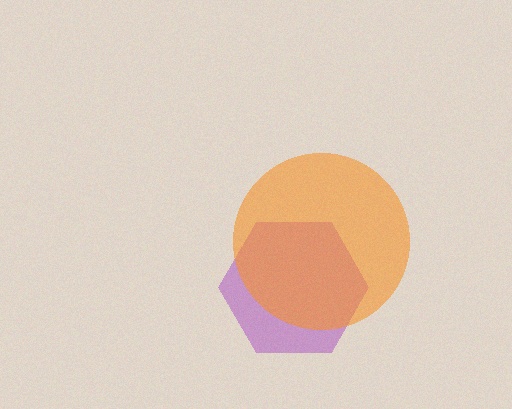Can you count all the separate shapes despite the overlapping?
Yes, there are 2 separate shapes.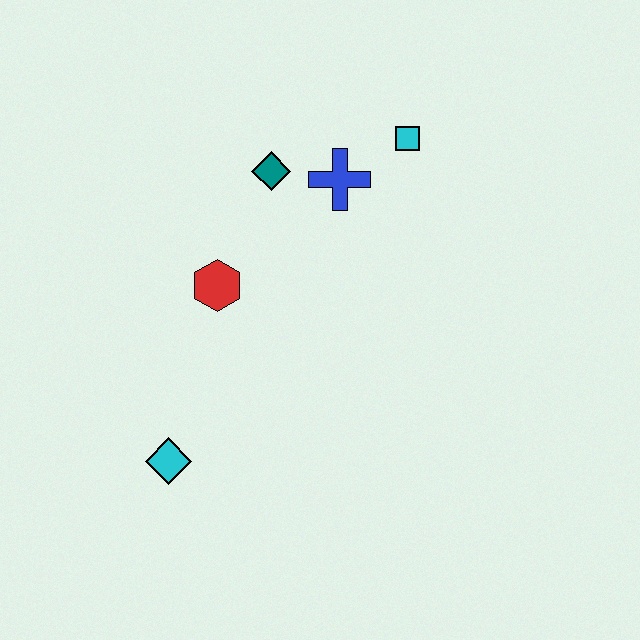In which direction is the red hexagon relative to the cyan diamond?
The red hexagon is above the cyan diamond.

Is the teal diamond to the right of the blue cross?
No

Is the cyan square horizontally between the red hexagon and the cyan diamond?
No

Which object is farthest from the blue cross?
The cyan diamond is farthest from the blue cross.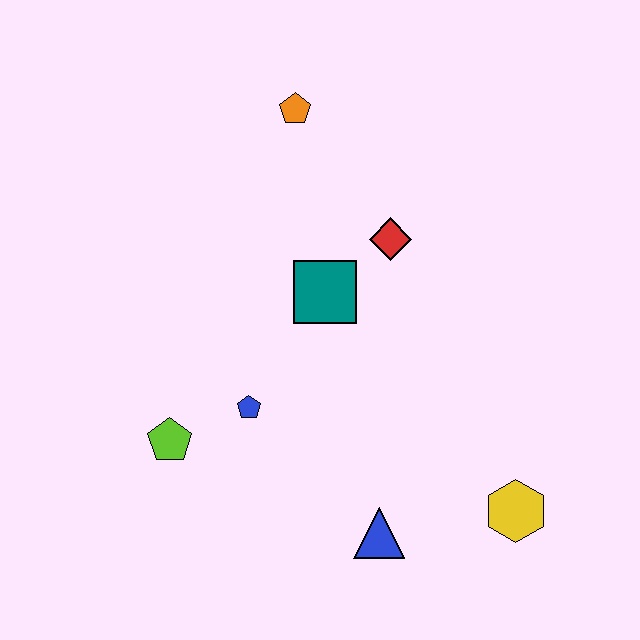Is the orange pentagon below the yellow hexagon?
No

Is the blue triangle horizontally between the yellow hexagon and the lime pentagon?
Yes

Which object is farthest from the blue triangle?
The orange pentagon is farthest from the blue triangle.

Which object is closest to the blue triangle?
The yellow hexagon is closest to the blue triangle.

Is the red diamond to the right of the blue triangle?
Yes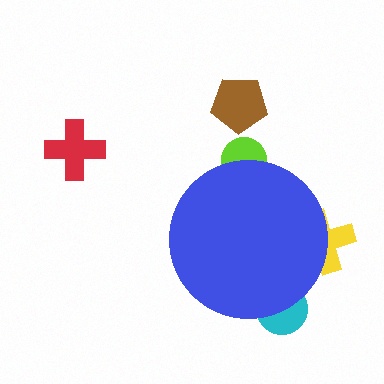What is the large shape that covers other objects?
A blue circle.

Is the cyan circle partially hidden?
Yes, the cyan circle is partially hidden behind the blue circle.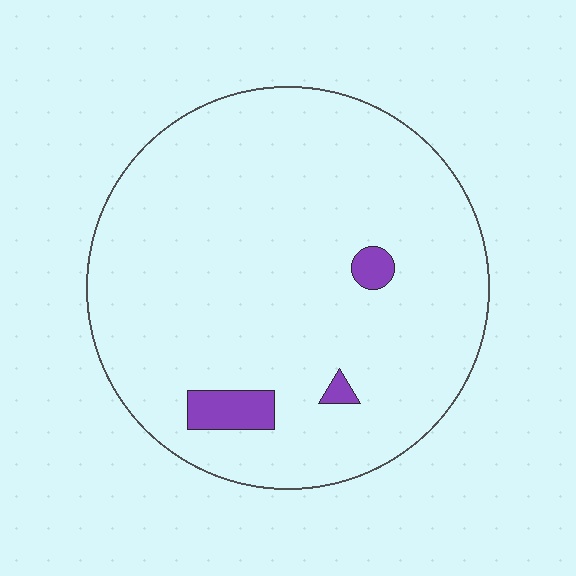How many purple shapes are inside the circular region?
3.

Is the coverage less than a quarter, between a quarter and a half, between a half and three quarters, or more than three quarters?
Less than a quarter.